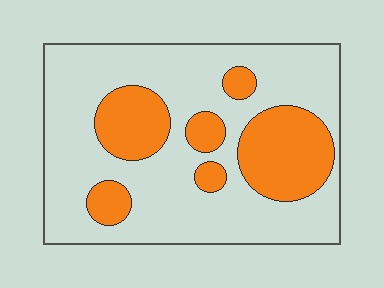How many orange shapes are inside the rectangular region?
6.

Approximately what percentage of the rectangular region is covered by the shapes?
Approximately 30%.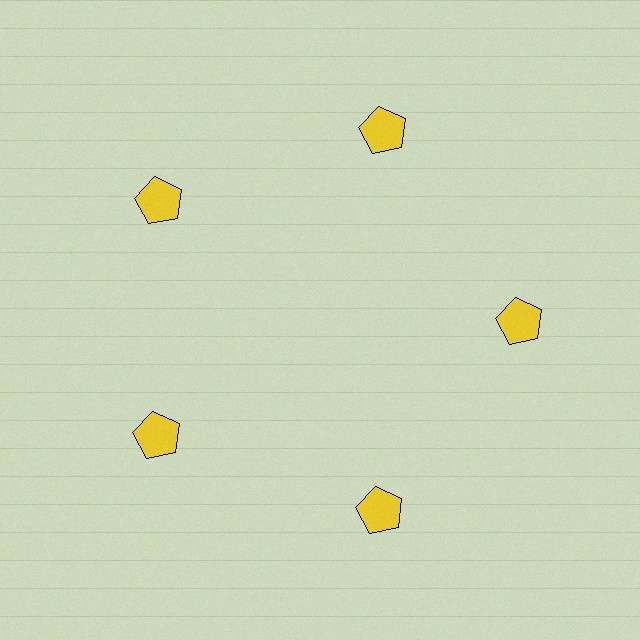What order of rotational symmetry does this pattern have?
This pattern has 5-fold rotational symmetry.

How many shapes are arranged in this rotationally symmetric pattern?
There are 5 shapes, arranged in 5 groups of 1.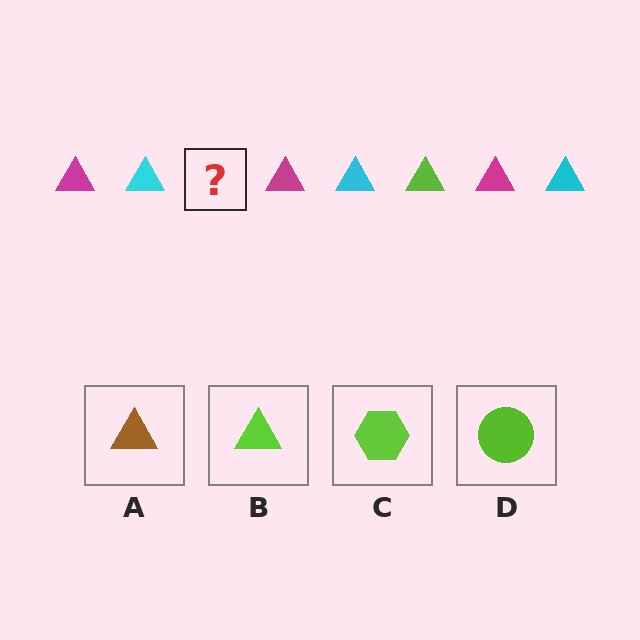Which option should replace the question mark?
Option B.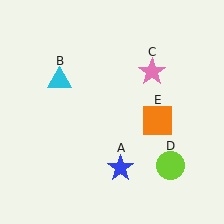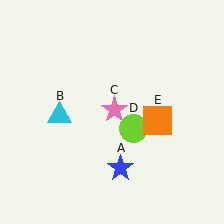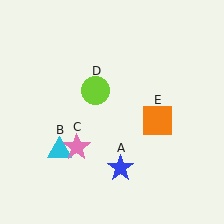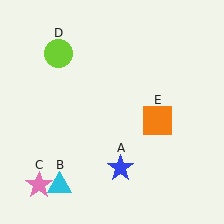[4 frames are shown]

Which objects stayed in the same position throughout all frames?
Blue star (object A) and orange square (object E) remained stationary.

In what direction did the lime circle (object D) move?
The lime circle (object D) moved up and to the left.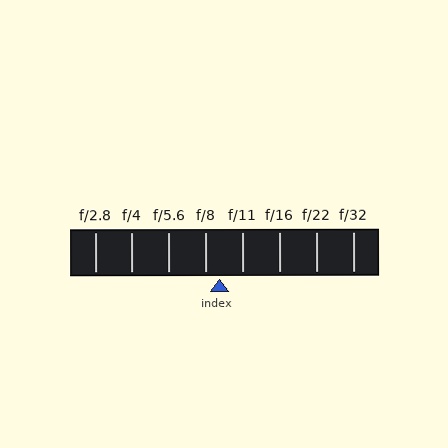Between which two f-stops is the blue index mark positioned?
The index mark is between f/8 and f/11.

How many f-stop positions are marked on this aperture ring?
There are 8 f-stop positions marked.